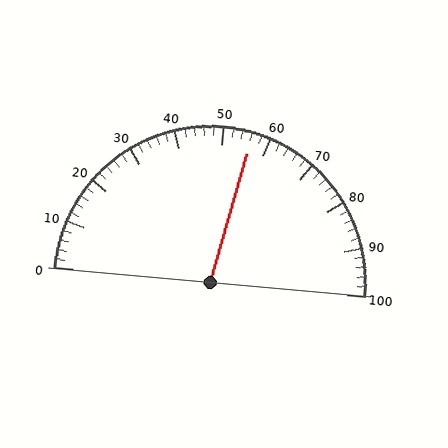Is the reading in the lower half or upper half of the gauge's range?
The reading is in the upper half of the range (0 to 100).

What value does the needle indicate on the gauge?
The needle indicates approximately 56.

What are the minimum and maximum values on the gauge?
The gauge ranges from 0 to 100.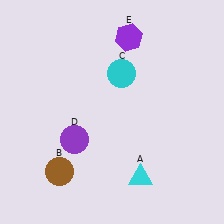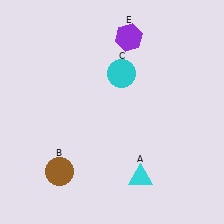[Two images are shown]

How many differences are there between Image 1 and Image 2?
There is 1 difference between the two images.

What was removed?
The purple circle (D) was removed in Image 2.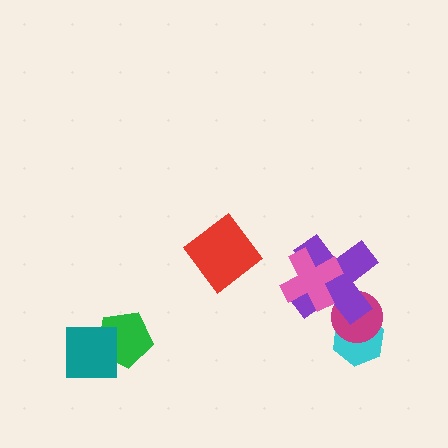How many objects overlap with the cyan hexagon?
2 objects overlap with the cyan hexagon.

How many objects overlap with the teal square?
1 object overlaps with the teal square.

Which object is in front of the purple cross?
The pink cross is in front of the purple cross.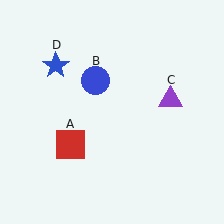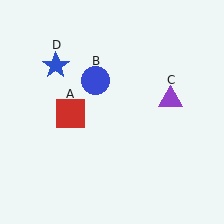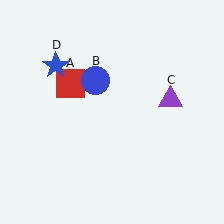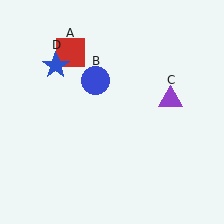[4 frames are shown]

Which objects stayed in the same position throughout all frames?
Blue circle (object B) and purple triangle (object C) and blue star (object D) remained stationary.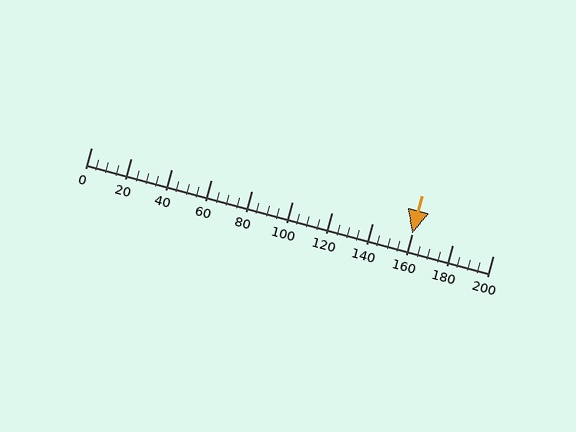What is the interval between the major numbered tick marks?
The major tick marks are spaced 20 units apart.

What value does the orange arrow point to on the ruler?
The orange arrow points to approximately 160.